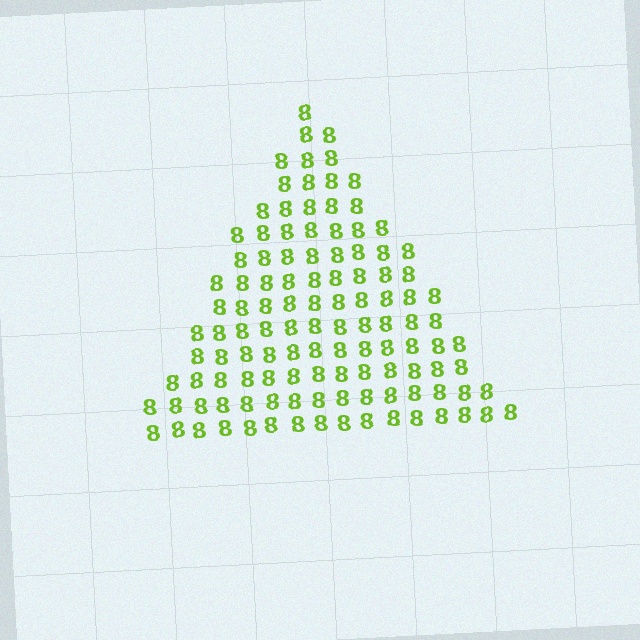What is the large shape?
The large shape is a triangle.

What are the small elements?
The small elements are digit 8's.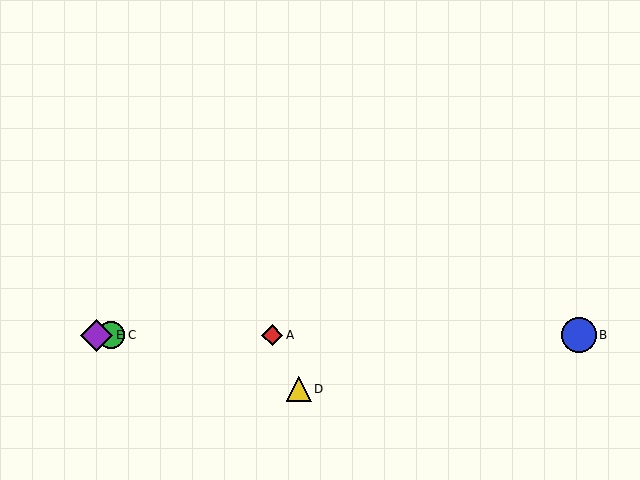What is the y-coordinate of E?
Object E is at y≈335.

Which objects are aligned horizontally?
Objects A, B, C, E are aligned horizontally.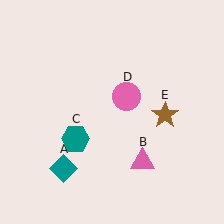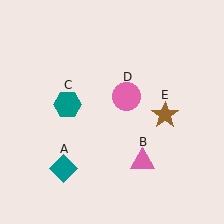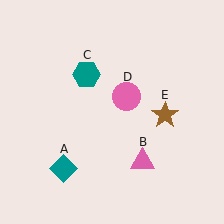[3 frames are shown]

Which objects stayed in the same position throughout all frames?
Teal diamond (object A) and pink triangle (object B) and pink circle (object D) and brown star (object E) remained stationary.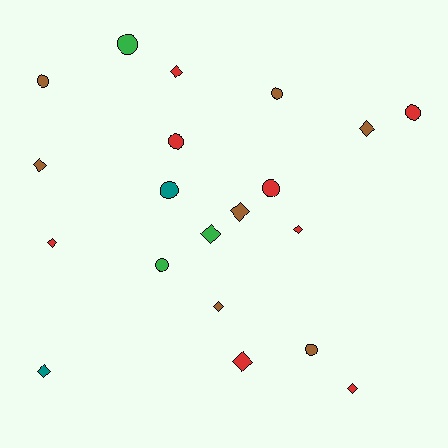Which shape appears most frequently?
Diamond, with 11 objects.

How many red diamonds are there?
There are 5 red diamonds.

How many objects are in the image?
There are 20 objects.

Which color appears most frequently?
Red, with 8 objects.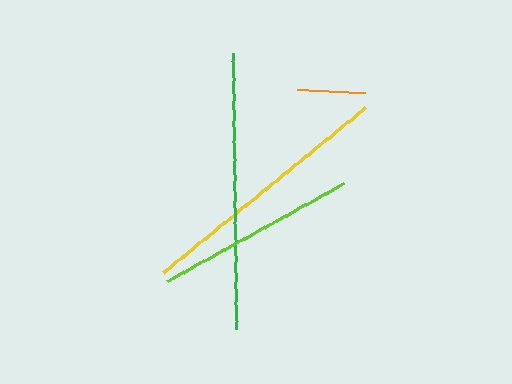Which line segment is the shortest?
The orange line is the shortest at approximately 68 pixels.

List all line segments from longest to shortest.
From longest to shortest: green, yellow, lime, orange.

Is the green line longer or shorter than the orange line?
The green line is longer than the orange line.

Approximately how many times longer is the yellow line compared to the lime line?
The yellow line is approximately 1.3 times the length of the lime line.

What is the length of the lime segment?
The lime segment is approximately 201 pixels long.